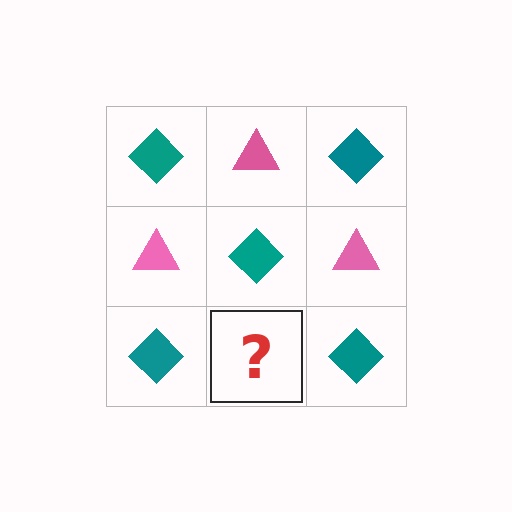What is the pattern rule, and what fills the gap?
The rule is that it alternates teal diamond and pink triangle in a checkerboard pattern. The gap should be filled with a pink triangle.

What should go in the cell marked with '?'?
The missing cell should contain a pink triangle.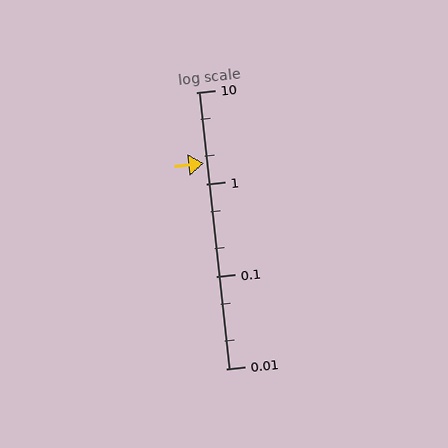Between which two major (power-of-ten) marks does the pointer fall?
The pointer is between 1 and 10.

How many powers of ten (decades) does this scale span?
The scale spans 3 decades, from 0.01 to 10.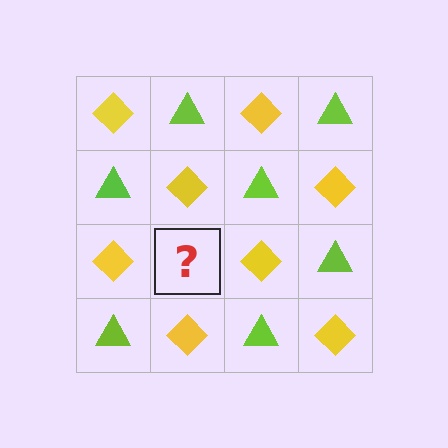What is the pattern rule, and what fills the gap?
The rule is that it alternates yellow diamond and lime triangle in a checkerboard pattern. The gap should be filled with a lime triangle.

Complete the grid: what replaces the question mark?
The question mark should be replaced with a lime triangle.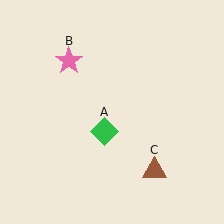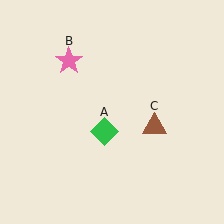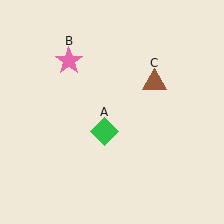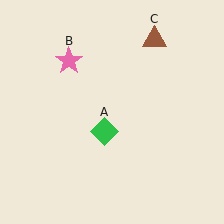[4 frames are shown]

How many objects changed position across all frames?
1 object changed position: brown triangle (object C).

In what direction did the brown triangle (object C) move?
The brown triangle (object C) moved up.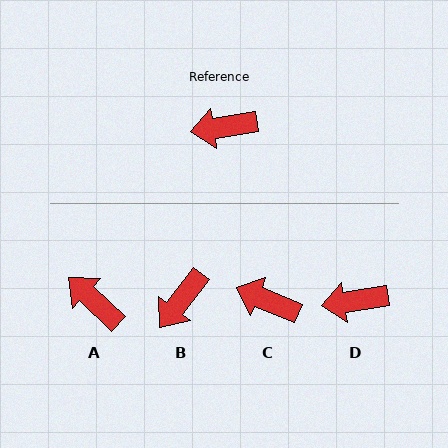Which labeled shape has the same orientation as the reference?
D.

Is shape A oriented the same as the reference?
No, it is off by about 52 degrees.